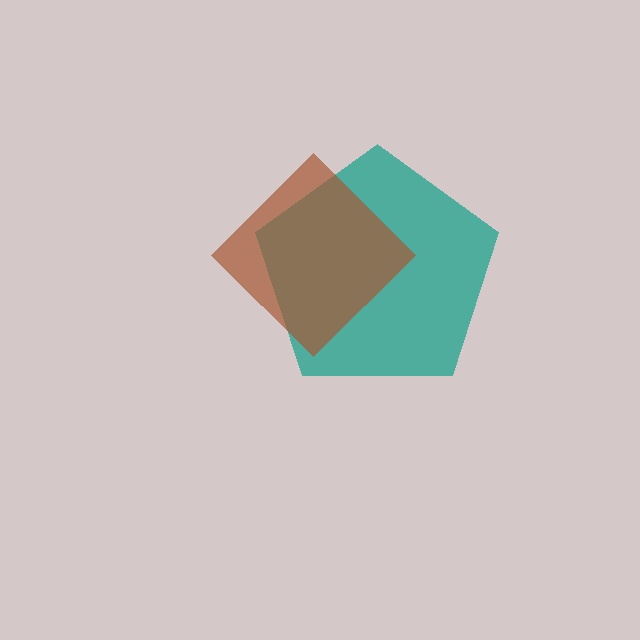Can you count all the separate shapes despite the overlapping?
Yes, there are 2 separate shapes.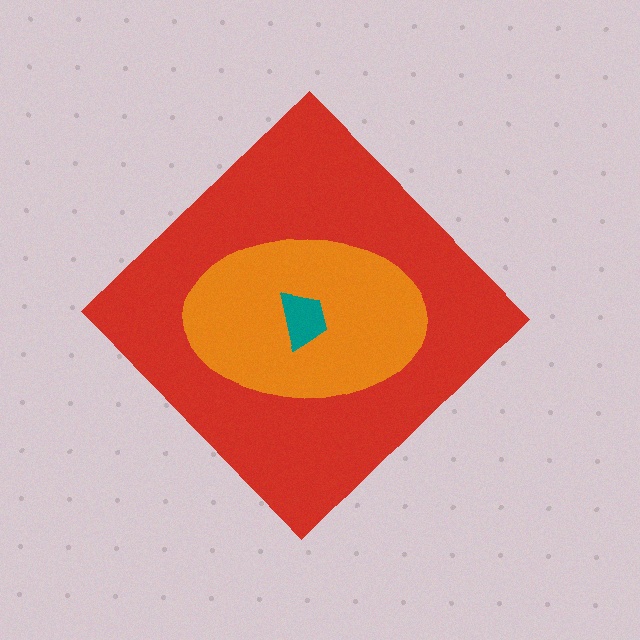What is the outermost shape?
The red diamond.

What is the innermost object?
The teal trapezoid.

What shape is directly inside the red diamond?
The orange ellipse.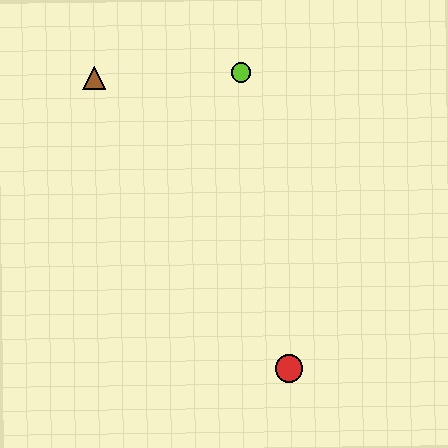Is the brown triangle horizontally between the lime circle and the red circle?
No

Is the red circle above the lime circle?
No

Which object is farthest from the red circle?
The brown triangle is farthest from the red circle.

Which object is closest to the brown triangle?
The lime circle is closest to the brown triangle.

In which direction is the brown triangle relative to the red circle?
The brown triangle is above the red circle.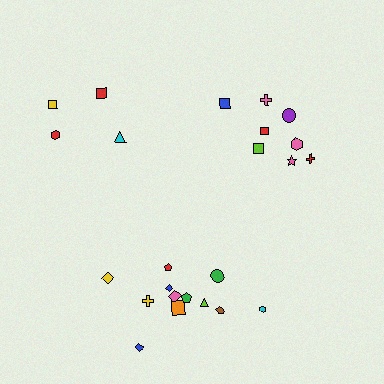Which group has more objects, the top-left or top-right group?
The top-right group.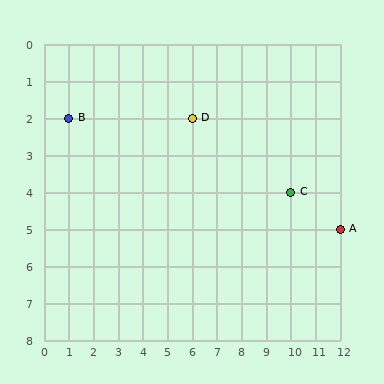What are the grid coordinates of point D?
Point D is at grid coordinates (6, 2).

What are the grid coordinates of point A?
Point A is at grid coordinates (12, 5).